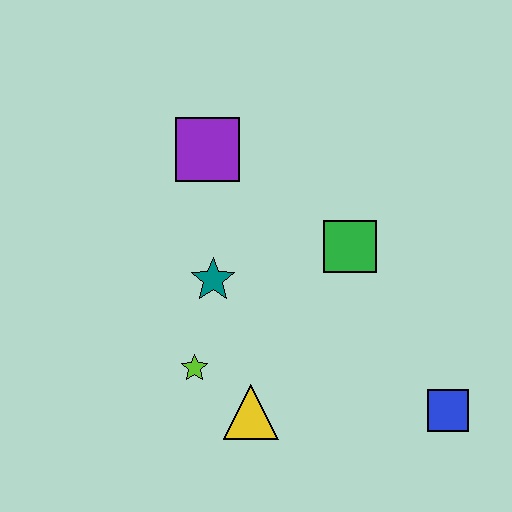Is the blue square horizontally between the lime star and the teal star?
No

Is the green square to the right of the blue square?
No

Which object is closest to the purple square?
The teal star is closest to the purple square.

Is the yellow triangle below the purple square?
Yes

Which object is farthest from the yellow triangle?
The purple square is farthest from the yellow triangle.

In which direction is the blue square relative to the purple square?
The blue square is below the purple square.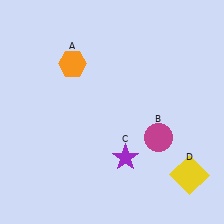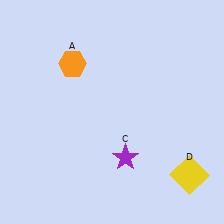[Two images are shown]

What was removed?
The magenta circle (B) was removed in Image 2.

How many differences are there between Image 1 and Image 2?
There is 1 difference between the two images.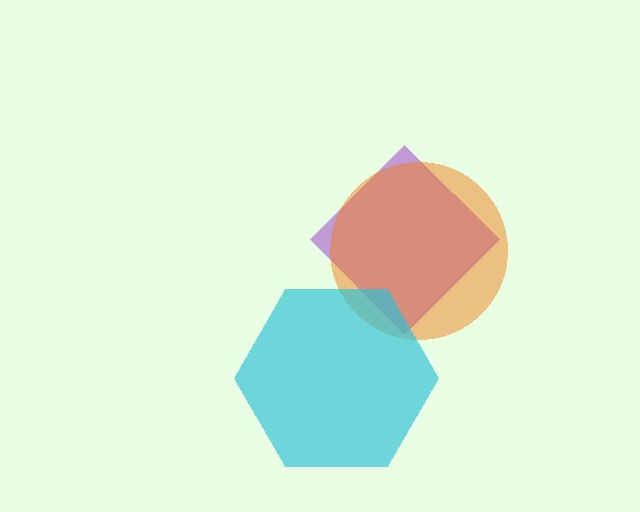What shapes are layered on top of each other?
The layered shapes are: a purple diamond, an orange circle, a cyan hexagon.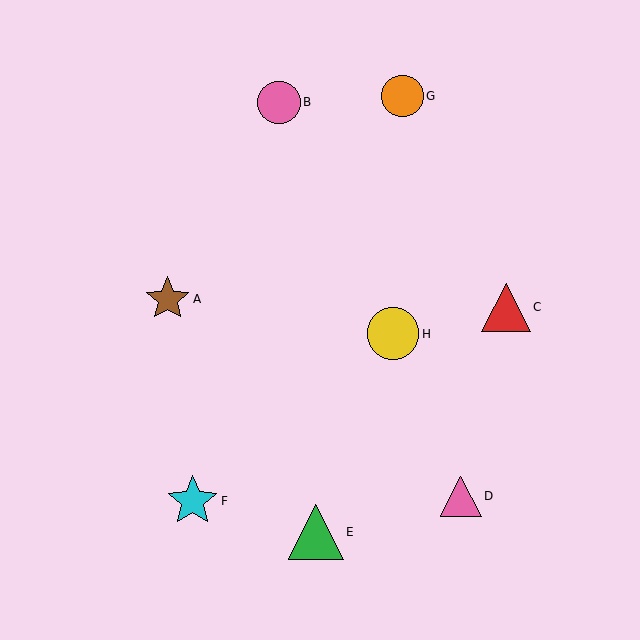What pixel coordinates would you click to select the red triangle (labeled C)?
Click at (506, 308) to select the red triangle C.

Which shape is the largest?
The green triangle (labeled E) is the largest.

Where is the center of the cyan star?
The center of the cyan star is at (193, 501).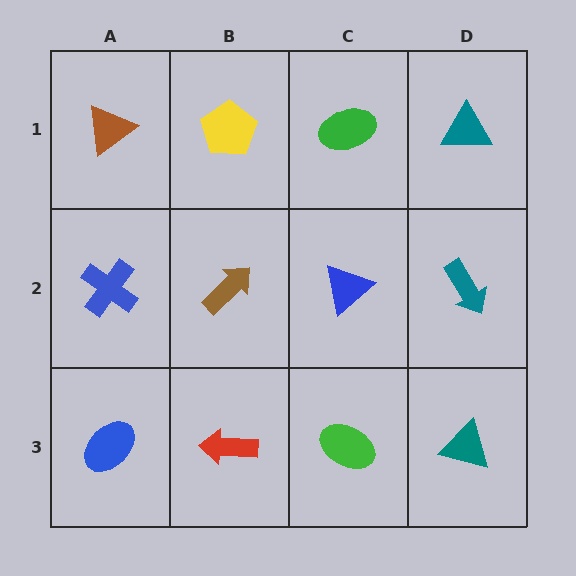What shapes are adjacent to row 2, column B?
A yellow pentagon (row 1, column B), a red arrow (row 3, column B), a blue cross (row 2, column A), a blue triangle (row 2, column C).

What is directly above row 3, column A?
A blue cross.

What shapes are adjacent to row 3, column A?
A blue cross (row 2, column A), a red arrow (row 3, column B).